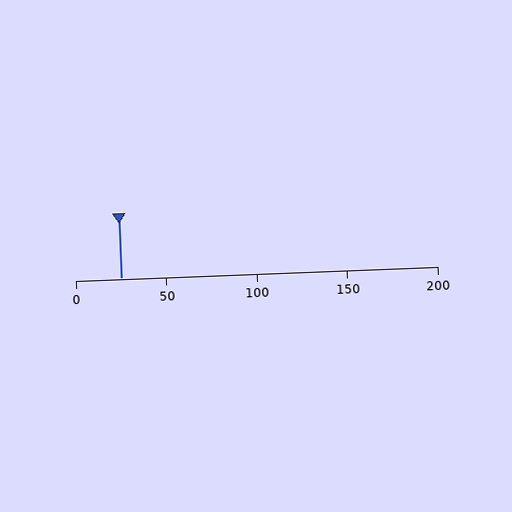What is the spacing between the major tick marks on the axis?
The major ticks are spaced 50 apart.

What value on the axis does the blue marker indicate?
The marker indicates approximately 25.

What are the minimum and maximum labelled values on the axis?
The axis runs from 0 to 200.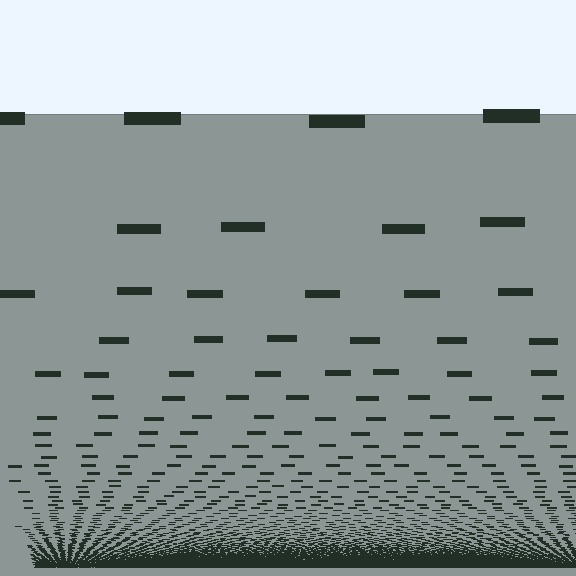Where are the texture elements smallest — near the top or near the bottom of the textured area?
Near the bottom.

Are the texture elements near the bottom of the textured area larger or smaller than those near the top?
Smaller. The gradient is inverted — elements near the bottom are smaller and denser.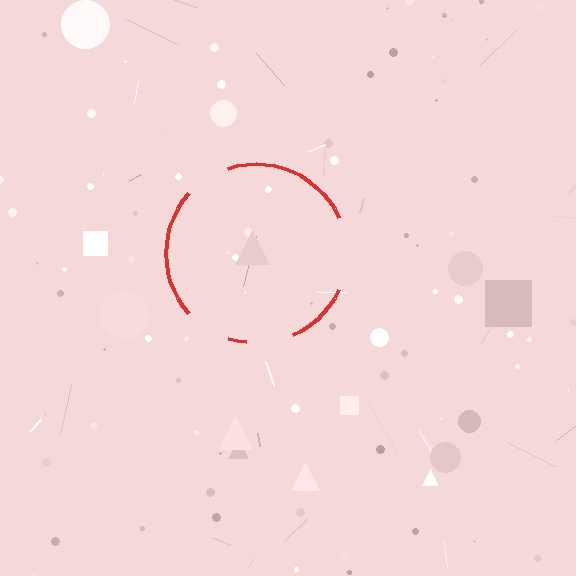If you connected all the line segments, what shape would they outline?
They would outline a circle.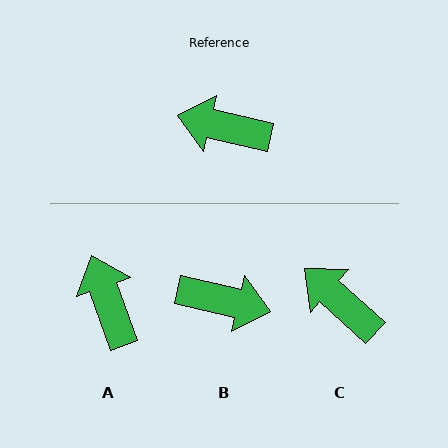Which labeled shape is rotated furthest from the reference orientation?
B, about 180 degrees away.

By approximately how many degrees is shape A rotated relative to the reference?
Approximately 58 degrees clockwise.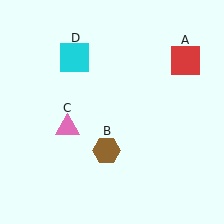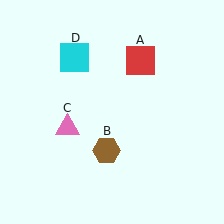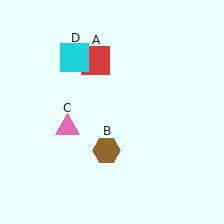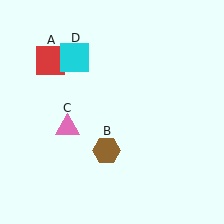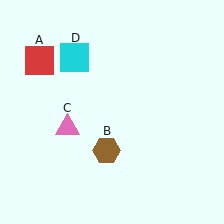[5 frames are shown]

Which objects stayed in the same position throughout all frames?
Brown hexagon (object B) and pink triangle (object C) and cyan square (object D) remained stationary.